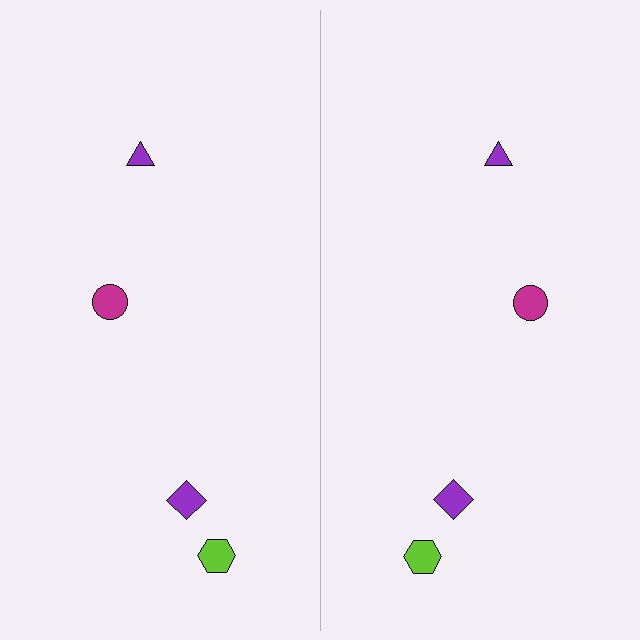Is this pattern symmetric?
Yes, this pattern has bilateral (reflection) symmetry.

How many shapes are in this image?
There are 8 shapes in this image.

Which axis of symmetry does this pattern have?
The pattern has a vertical axis of symmetry running through the center of the image.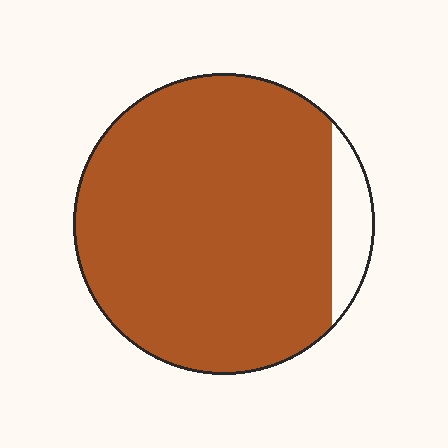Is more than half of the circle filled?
Yes.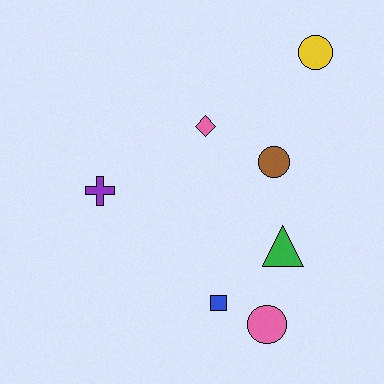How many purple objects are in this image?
There is 1 purple object.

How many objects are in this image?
There are 7 objects.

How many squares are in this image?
There is 1 square.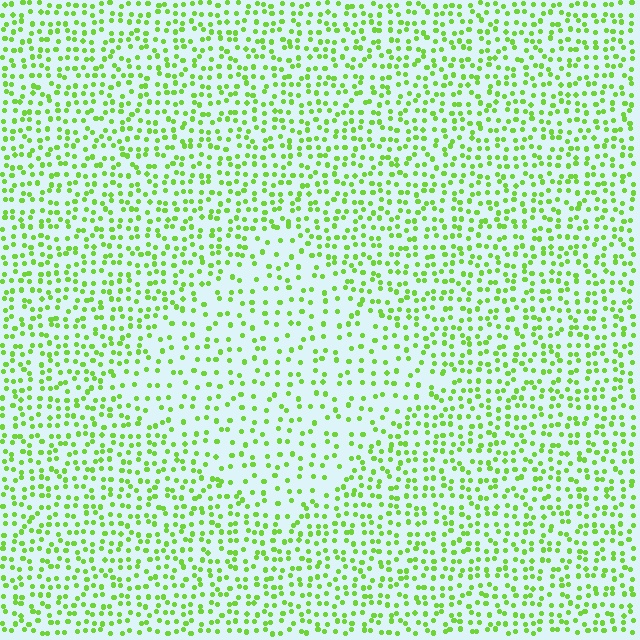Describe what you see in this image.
The image contains small lime elements arranged at two different densities. A diamond-shaped region is visible where the elements are less densely packed than the surrounding area.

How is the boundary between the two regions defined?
The boundary is defined by a change in element density (approximately 1.7x ratio). All elements are the same color, size, and shape.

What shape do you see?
I see a diamond.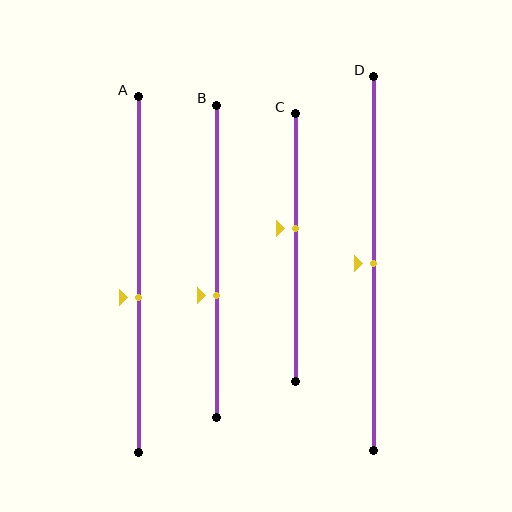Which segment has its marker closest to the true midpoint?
Segment D has its marker closest to the true midpoint.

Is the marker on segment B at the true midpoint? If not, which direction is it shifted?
No, the marker on segment B is shifted downward by about 11% of the segment length.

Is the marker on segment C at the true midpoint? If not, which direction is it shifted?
No, the marker on segment C is shifted upward by about 7% of the segment length.